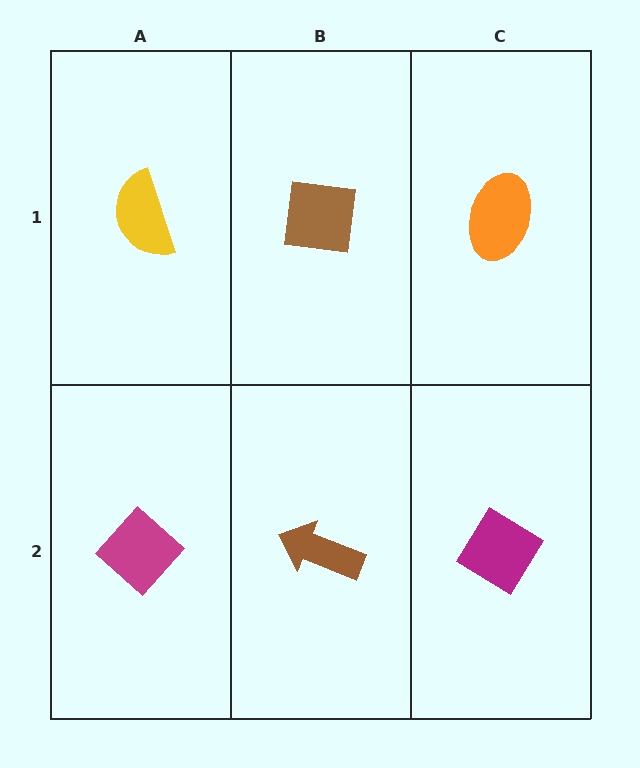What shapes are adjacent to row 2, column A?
A yellow semicircle (row 1, column A), a brown arrow (row 2, column B).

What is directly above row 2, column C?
An orange ellipse.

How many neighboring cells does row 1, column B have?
3.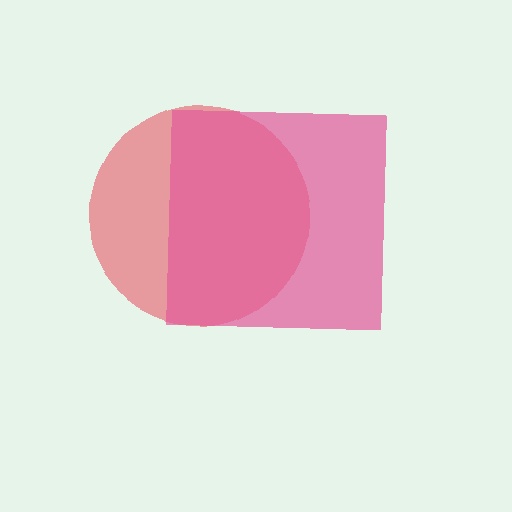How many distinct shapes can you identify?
There are 2 distinct shapes: a red circle, a pink square.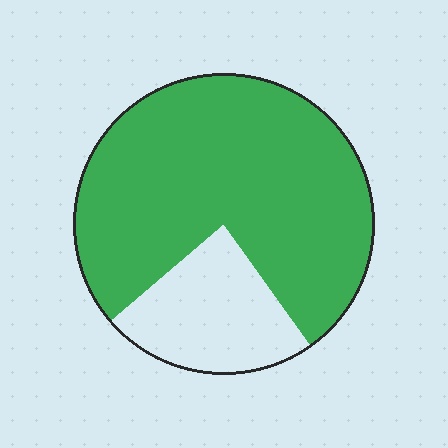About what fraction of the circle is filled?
About three quarters (3/4).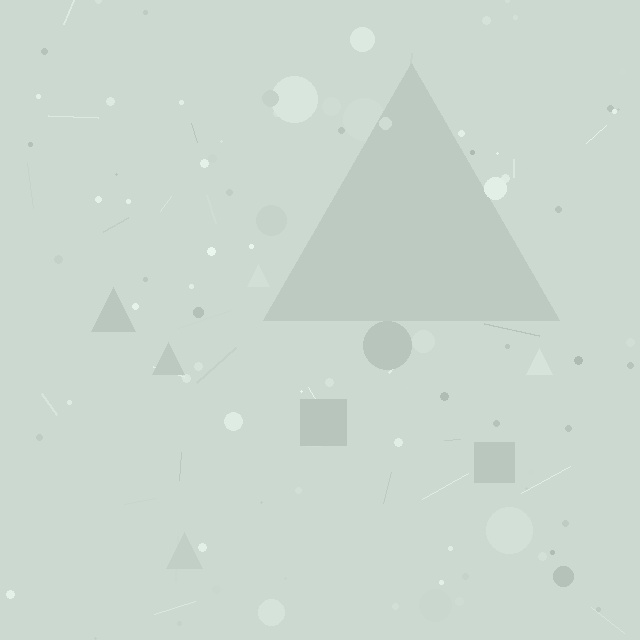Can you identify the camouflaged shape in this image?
The camouflaged shape is a triangle.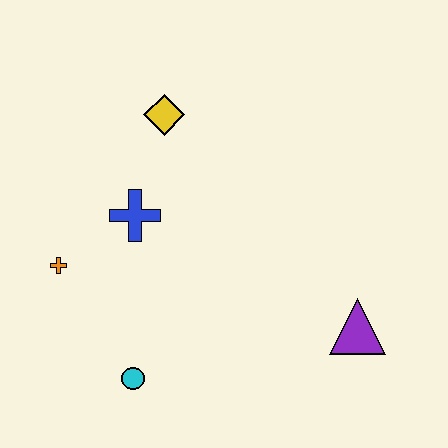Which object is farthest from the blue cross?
The purple triangle is farthest from the blue cross.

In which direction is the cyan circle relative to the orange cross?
The cyan circle is below the orange cross.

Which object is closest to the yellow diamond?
The blue cross is closest to the yellow diamond.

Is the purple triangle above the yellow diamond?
No